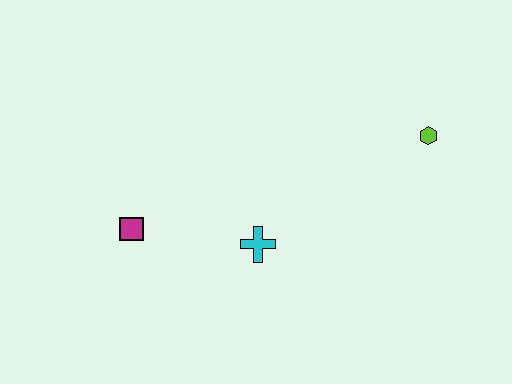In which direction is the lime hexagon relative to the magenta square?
The lime hexagon is to the right of the magenta square.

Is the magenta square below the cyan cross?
No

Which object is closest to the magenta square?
The cyan cross is closest to the magenta square.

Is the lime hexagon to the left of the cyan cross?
No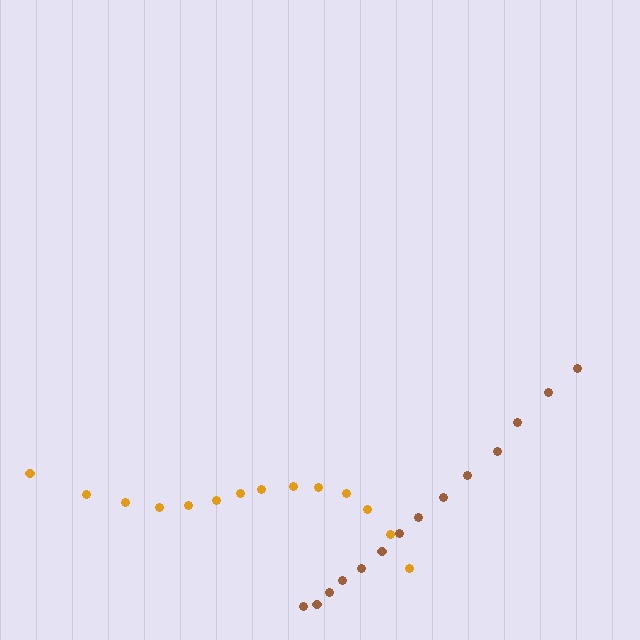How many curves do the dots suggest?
There are 2 distinct paths.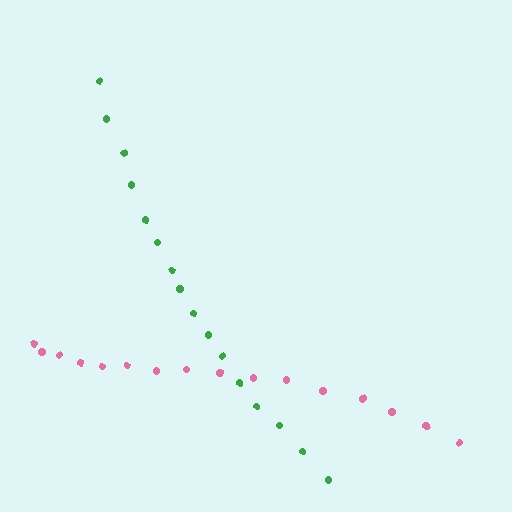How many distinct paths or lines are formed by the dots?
There are 2 distinct paths.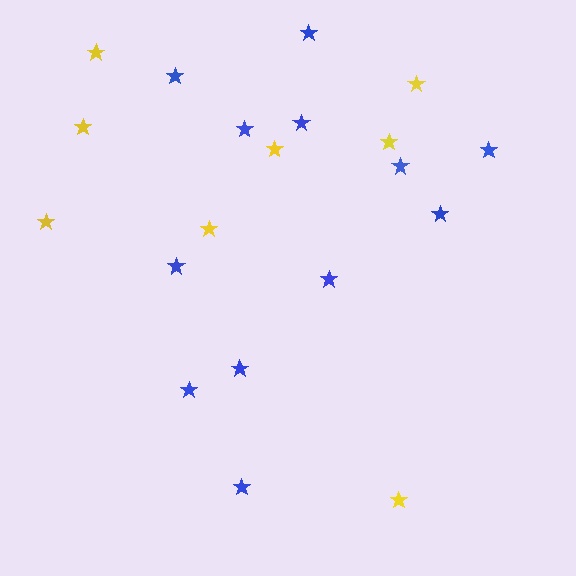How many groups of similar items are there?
There are 2 groups: one group of yellow stars (8) and one group of blue stars (12).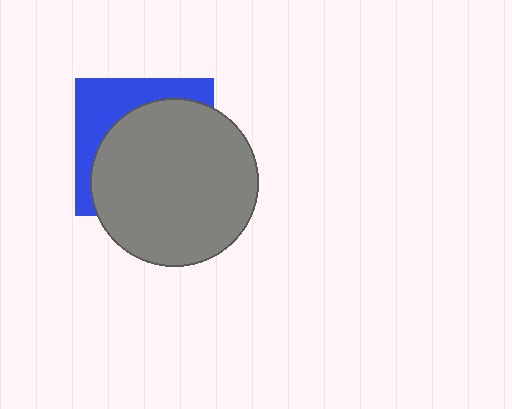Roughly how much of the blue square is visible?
A small part of it is visible (roughly 33%).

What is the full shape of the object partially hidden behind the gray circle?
The partially hidden object is a blue square.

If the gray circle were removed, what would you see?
You would see the complete blue square.